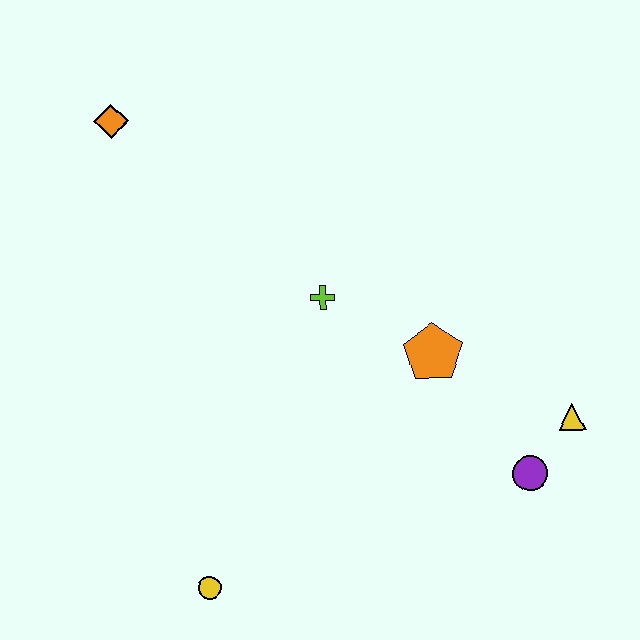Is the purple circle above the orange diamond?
No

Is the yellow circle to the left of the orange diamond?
No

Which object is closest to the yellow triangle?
The purple circle is closest to the yellow triangle.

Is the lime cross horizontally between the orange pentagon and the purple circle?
No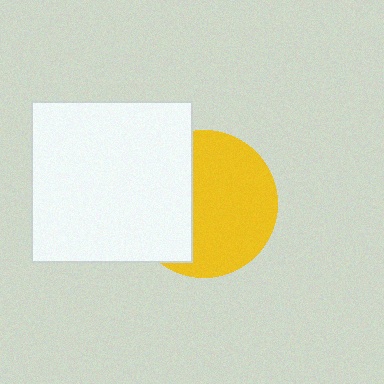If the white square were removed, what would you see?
You would see the complete yellow circle.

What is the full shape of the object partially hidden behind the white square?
The partially hidden object is a yellow circle.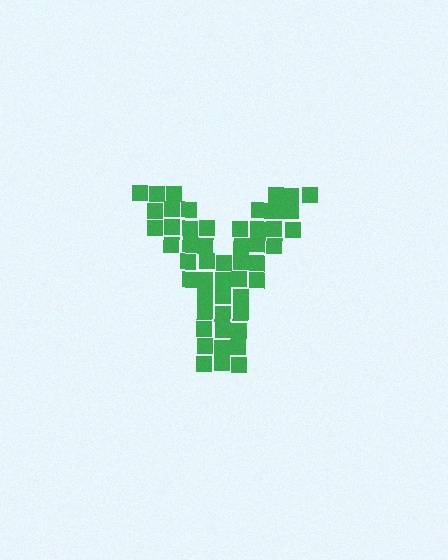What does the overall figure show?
The overall figure shows the letter Y.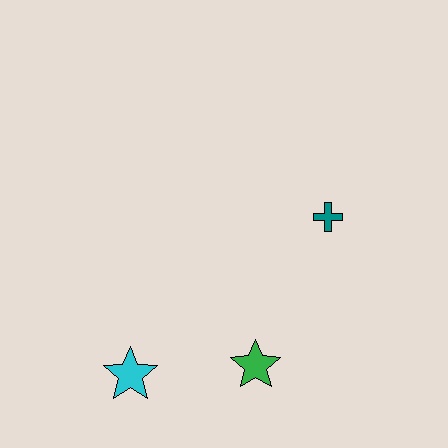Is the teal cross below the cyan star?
No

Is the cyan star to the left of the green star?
Yes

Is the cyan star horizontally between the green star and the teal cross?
No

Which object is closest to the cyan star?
The green star is closest to the cyan star.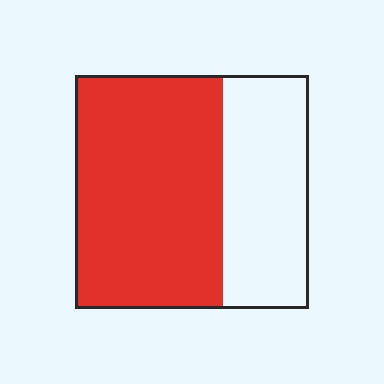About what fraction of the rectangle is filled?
About five eighths (5/8).